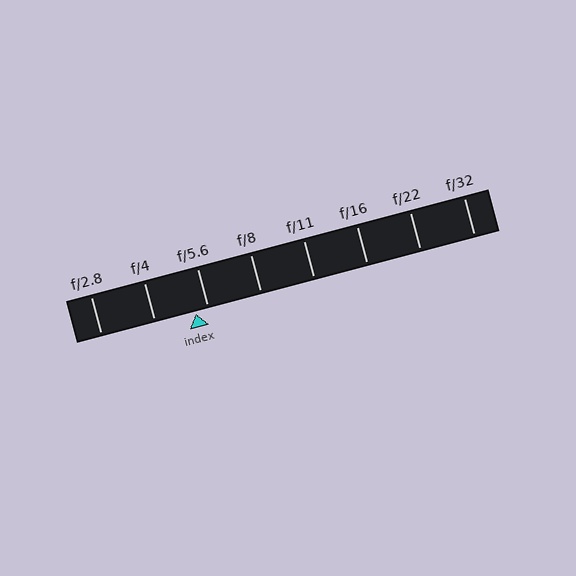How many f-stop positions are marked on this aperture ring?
There are 8 f-stop positions marked.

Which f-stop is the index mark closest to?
The index mark is closest to f/5.6.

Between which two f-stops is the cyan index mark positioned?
The index mark is between f/4 and f/5.6.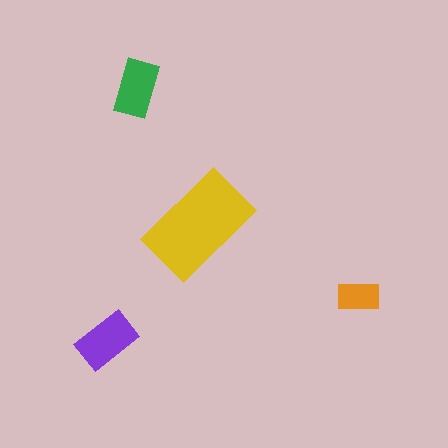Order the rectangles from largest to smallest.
the yellow one, the purple one, the green one, the orange one.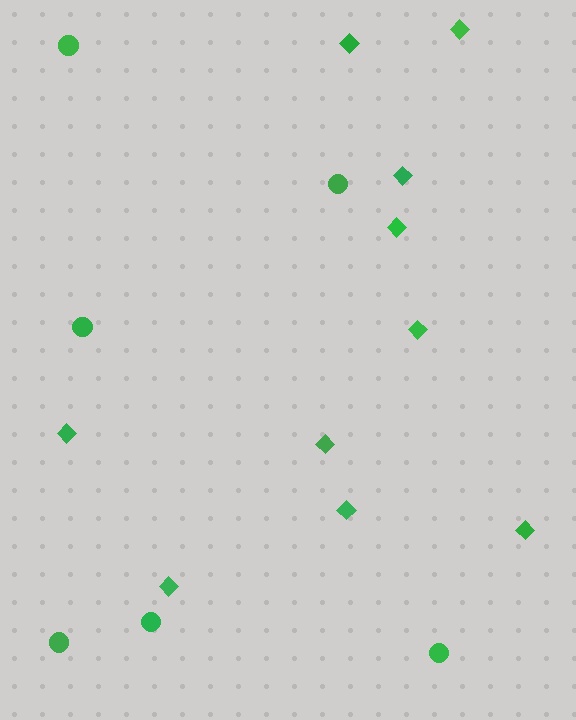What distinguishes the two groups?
There are 2 groups: one group of circles (6) and one group of diamonds (10).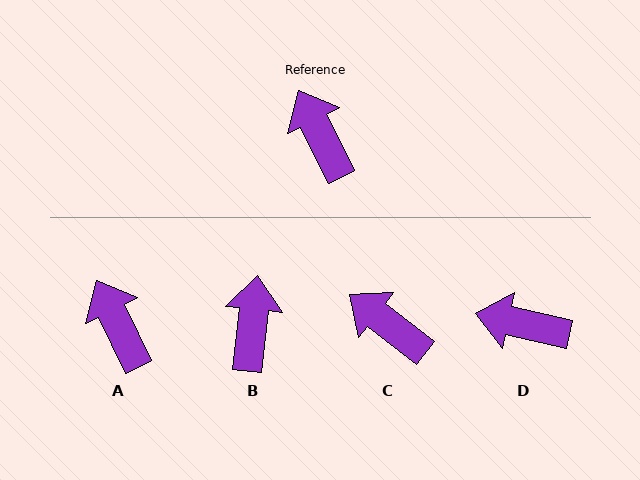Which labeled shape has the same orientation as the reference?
A.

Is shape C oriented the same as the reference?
No, it is off by about 26 degrees.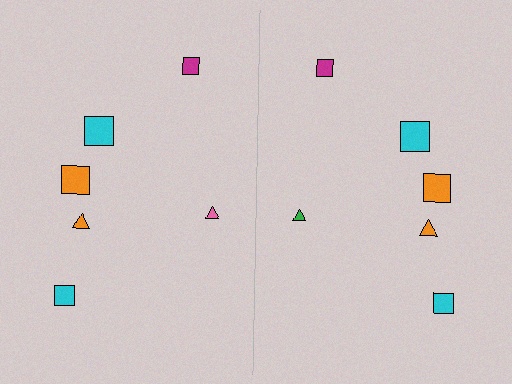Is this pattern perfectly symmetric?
No, the pattern is not perfectly symmetric. The green triangle on the right side breaks the symmetry — its mirror counterpart is pink.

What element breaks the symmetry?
The green triangle on the right side breaks the symmetry — its mirror counterpart is pink.